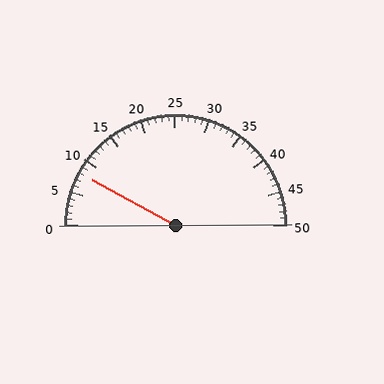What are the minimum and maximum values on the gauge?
The gauge ranges from 0 to 50.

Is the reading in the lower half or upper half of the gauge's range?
The reading is in the lower half of the range (0 to 50).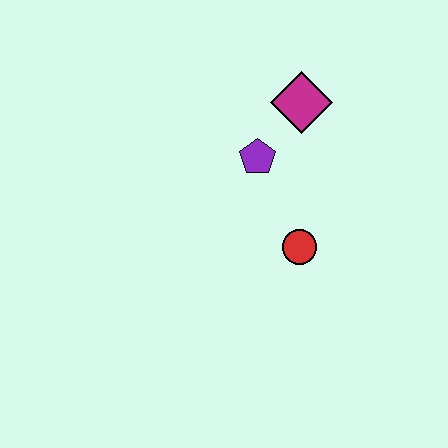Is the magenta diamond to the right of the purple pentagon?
Yes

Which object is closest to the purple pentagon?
The magenta diamond is closest to the purple pentagon.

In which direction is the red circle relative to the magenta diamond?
The red circle is below the magenta diamond.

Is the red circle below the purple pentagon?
Yes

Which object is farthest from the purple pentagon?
The red circle is farthest from the purple pentagon.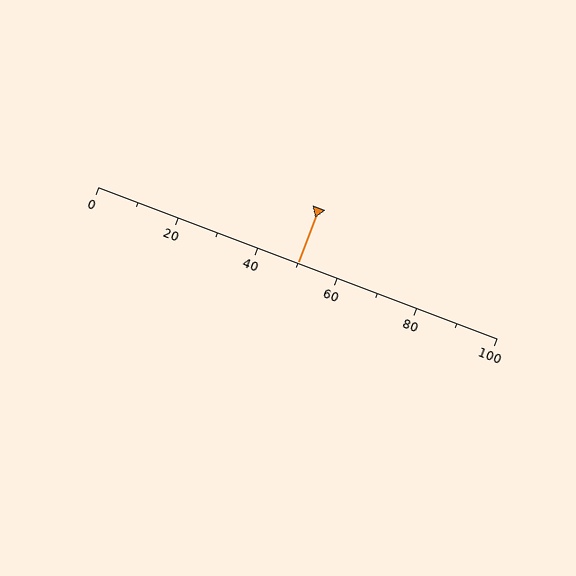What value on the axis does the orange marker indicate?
The marker indicates approximately 50.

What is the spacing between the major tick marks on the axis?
The major ticks are spaced 20 apart.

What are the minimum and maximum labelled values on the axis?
The axis runs from 0 to 100.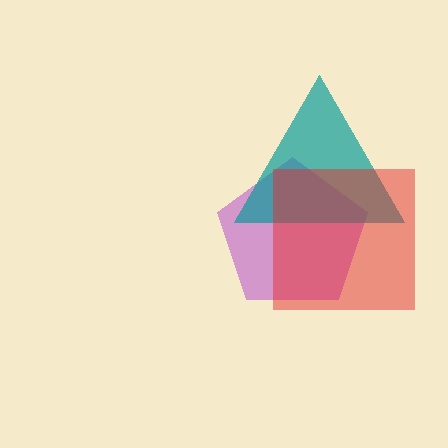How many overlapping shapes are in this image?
There are 3 overlapping shapes in the image.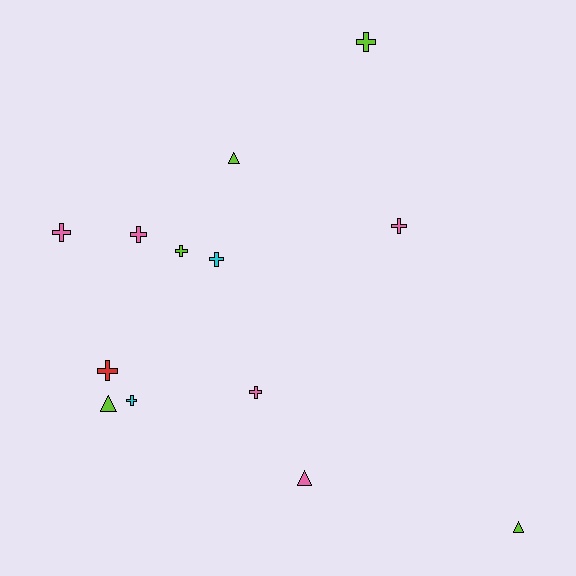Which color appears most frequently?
Pink, with 5 objects.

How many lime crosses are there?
There are 2 lime crosses.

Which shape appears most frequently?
Cross, with 9 objects.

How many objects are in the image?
There are 13 objects.